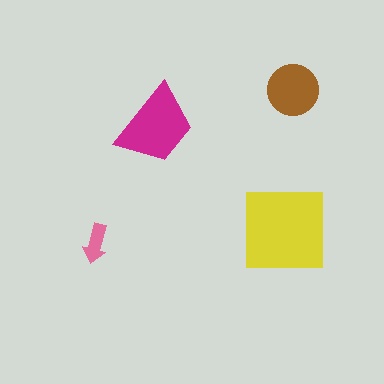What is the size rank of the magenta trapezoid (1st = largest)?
2nd.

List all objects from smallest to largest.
The pink arrow, the brown circle, the magenta trapezoid, the yellow square.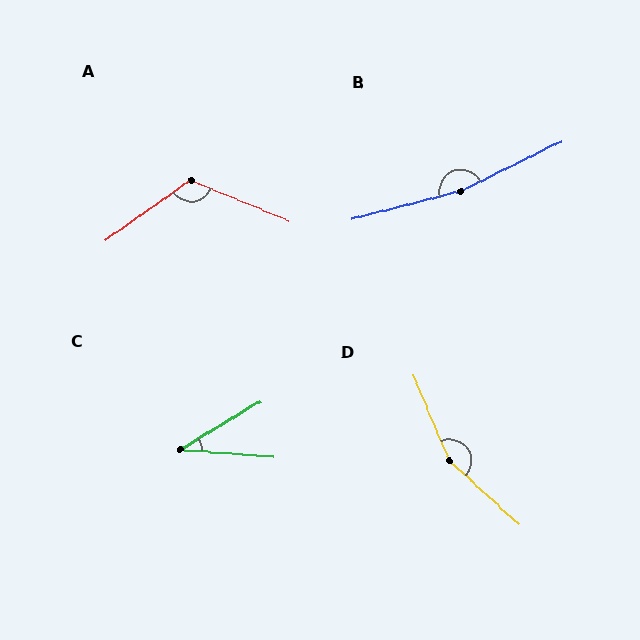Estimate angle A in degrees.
Approximately 122 degrees.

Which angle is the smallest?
C, at approximately 36 degrees.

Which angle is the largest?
B, at approximately 168 degrees.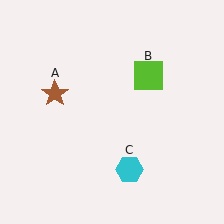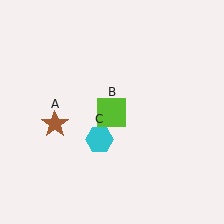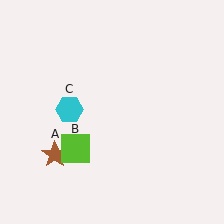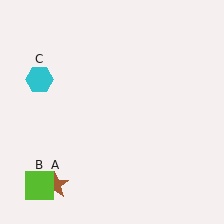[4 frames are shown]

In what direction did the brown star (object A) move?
The brown star (object A) moved down.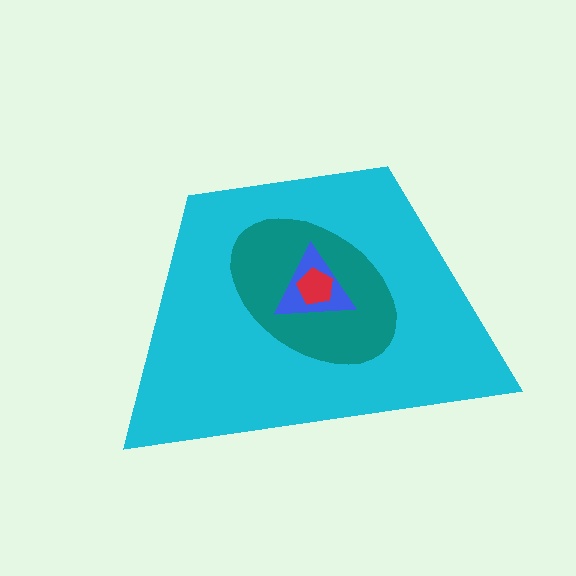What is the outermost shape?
The cyan trapezoid.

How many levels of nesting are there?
4.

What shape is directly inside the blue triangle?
The red pentagon.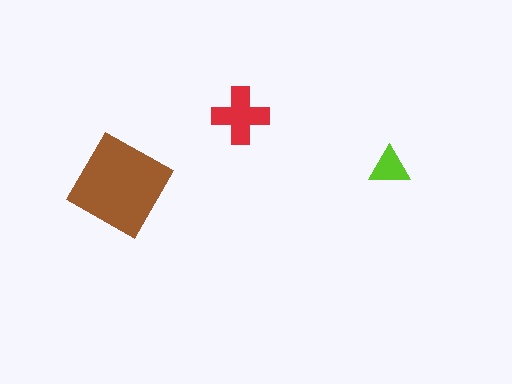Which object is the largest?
The brown diamond.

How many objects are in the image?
There are 3 objects in the image.